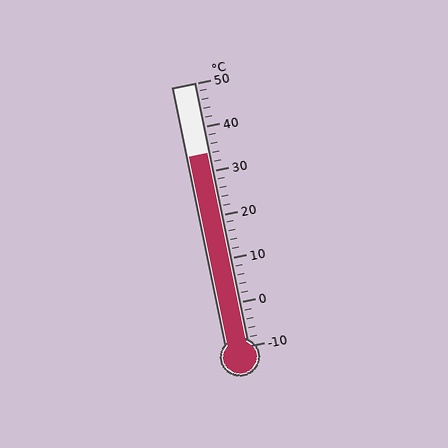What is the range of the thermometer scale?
The thermometer scale ranges from -10°C to 50°C.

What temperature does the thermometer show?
The thermometer shows approximately 34°C.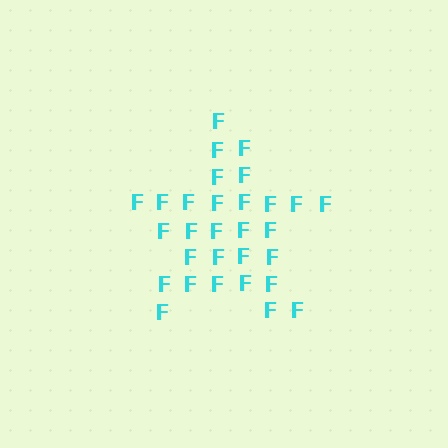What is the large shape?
The large shape is a star.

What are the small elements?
The small elements are letter F's.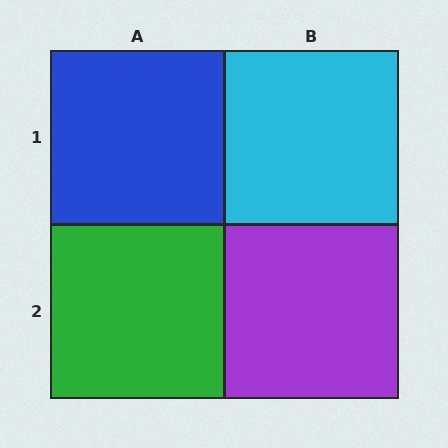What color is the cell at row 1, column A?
Blue.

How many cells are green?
1 cell is green.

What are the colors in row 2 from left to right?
Green, purple.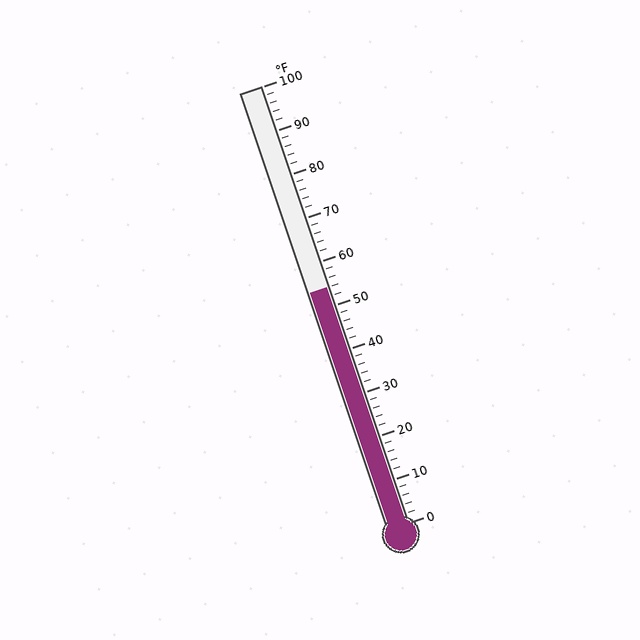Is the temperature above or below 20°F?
The temperature is above 20°F.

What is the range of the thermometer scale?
The thermometer scale ranges from 0°F to 100°F.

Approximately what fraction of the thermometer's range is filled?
The thermometer is filled to approximately 55% of its range.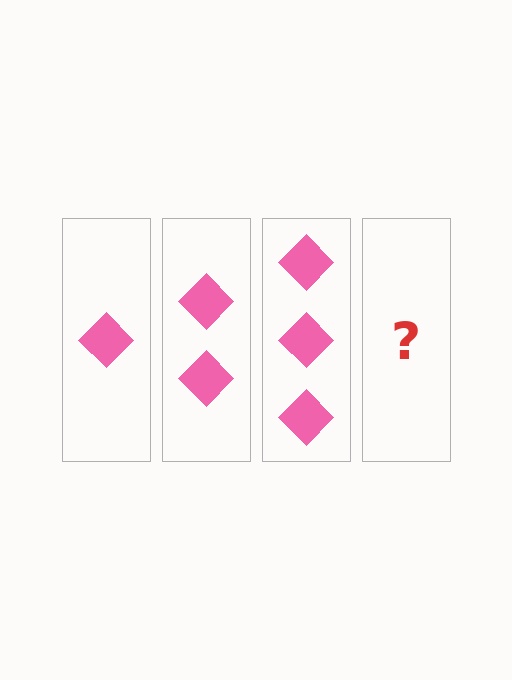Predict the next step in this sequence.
The next step is 4 diamonds.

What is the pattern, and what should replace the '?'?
The pattern is that each step adds one more diamond. The '?' should be 4 diamonds.